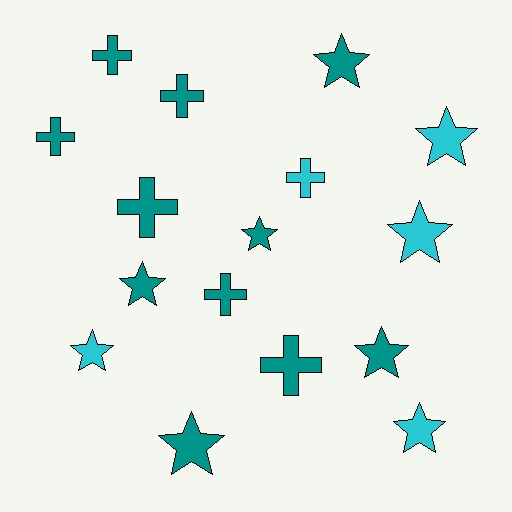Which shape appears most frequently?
Star, with 9 objects.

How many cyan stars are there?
There are 4 cyan stars.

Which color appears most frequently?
Teal, with 11 objects.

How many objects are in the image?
There are 16 objects.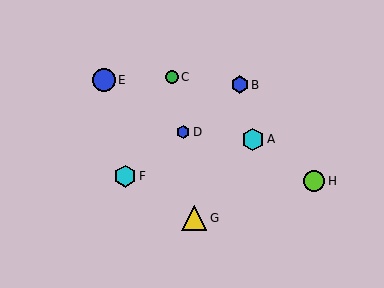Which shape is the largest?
The yellow triangle (labeled G) is the largest.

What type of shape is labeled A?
Shape A is a cyan hexagon.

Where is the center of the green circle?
The center of the green circle is at (172, 77).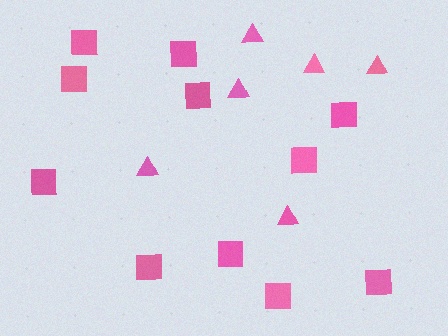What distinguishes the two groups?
There are 2 groups: one group of triangles (6) and one group of squares (11).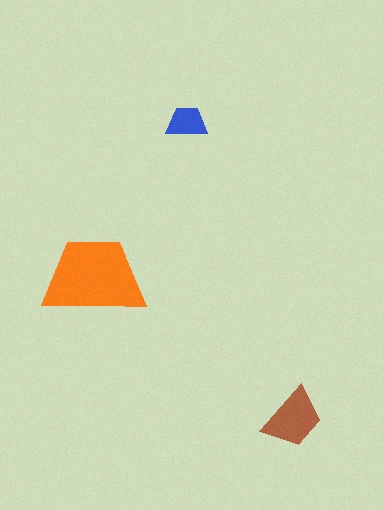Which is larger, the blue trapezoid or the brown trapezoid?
The brown one.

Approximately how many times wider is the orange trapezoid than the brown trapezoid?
About 1.5 times wider.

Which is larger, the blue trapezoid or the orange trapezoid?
The orange one.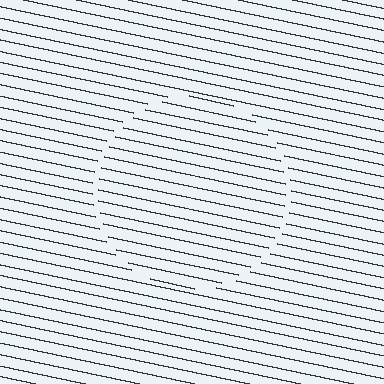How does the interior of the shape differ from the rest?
The interior of the shape contains the same grating, shifted by half a period — the contour is defined by the phase discontinuity where line-ends from the inner and outer gratings abut.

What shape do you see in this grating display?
An illusory circle. The interior of the shape contains the same grating, shifted by half a period — the contour is defined by the phase discontinuity where line-ends from the inner and outer gratings abut.